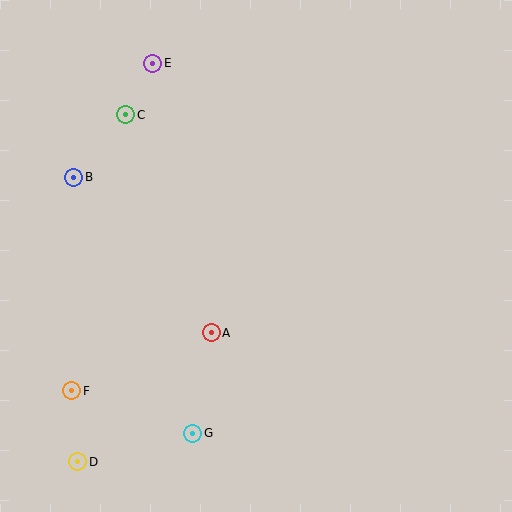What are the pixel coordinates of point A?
Point A is at (211, 333).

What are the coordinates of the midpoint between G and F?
The midpoint between G and F is at (132, 412).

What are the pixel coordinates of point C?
Point C is at (126, 115).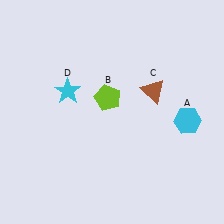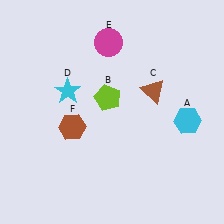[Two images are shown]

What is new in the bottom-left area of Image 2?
A brown hexagon (F) was added in the bottom-left area of Image 2.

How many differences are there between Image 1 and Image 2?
There are 2 differences between the two images.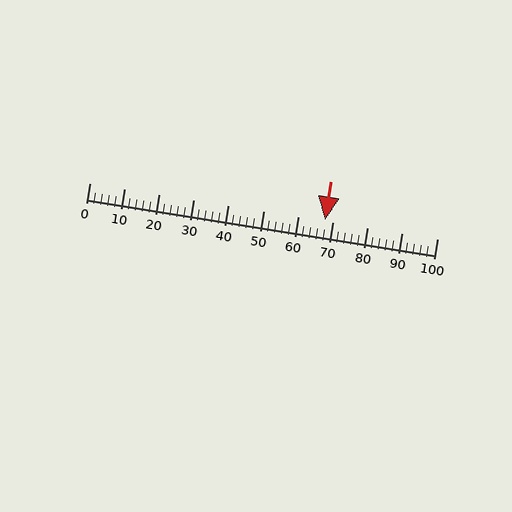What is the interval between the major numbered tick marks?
The major tick marks are spaced 10 units apart.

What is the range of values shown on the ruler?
The ruler shows values from 0 to 100.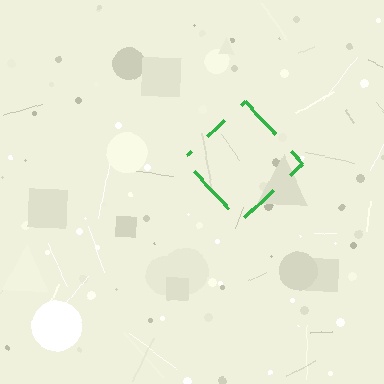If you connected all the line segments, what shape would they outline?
They would outline a diamond.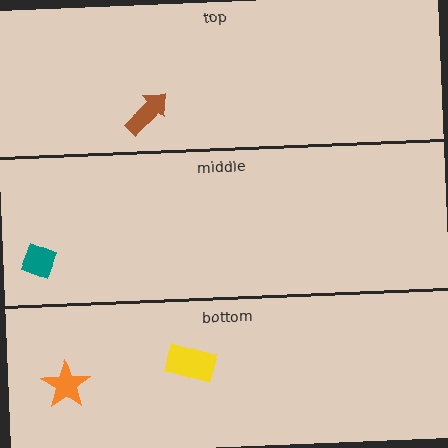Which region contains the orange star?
The bottom region.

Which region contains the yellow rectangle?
The bottom region.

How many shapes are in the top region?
1.